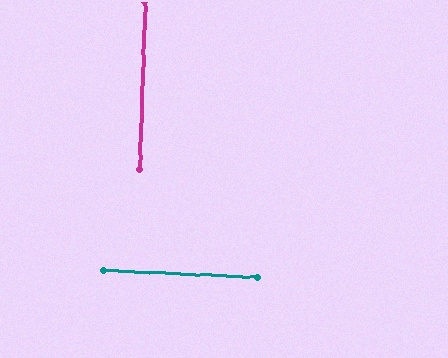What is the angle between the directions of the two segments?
Approximately 89 degrees.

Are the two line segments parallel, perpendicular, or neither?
Perpendicular — they meet at approximately 89°.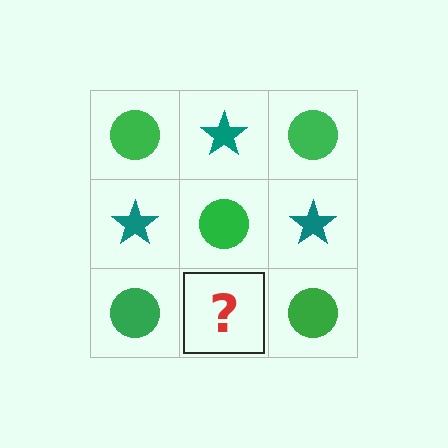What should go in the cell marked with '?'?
The missing cell should contain a teal star.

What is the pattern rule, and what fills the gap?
The rule is that it alternates green circle and teal star in a checkerboard pattern. The gap should be filled with a teal star.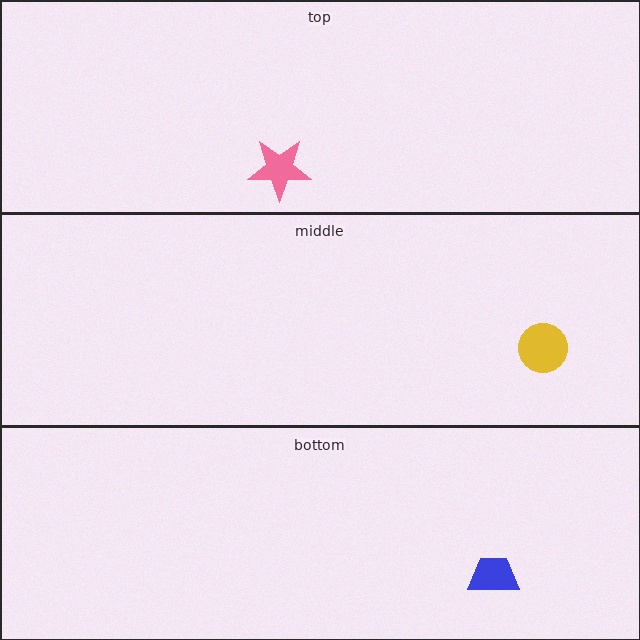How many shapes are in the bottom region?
1.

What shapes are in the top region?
The pink star.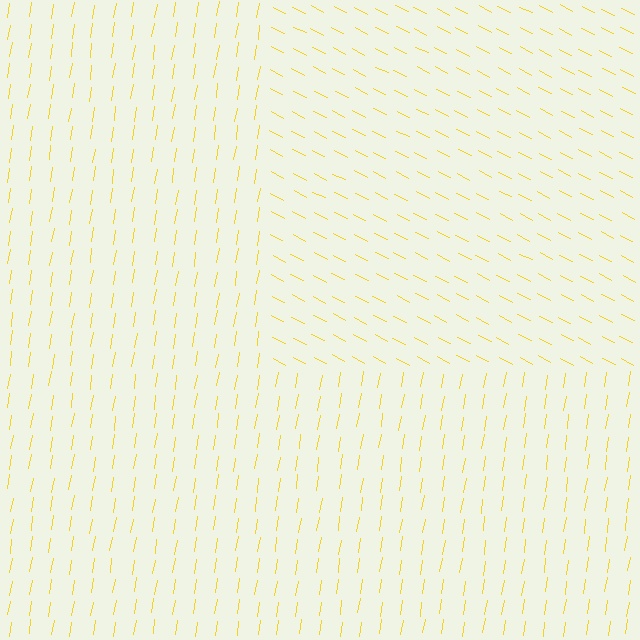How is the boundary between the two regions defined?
The boundary is defined purely by a change in line orientation (approximately 72 degrees difference). All lines are the same color and thickness.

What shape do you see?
I see a rectangle.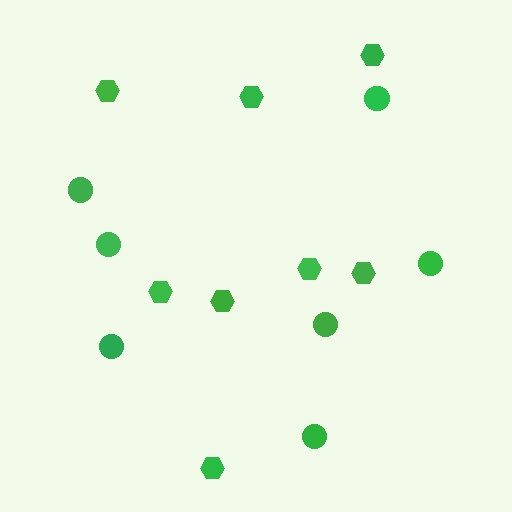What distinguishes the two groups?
There are 2 groups: one group of circles (7) and one group of hexagons (8).